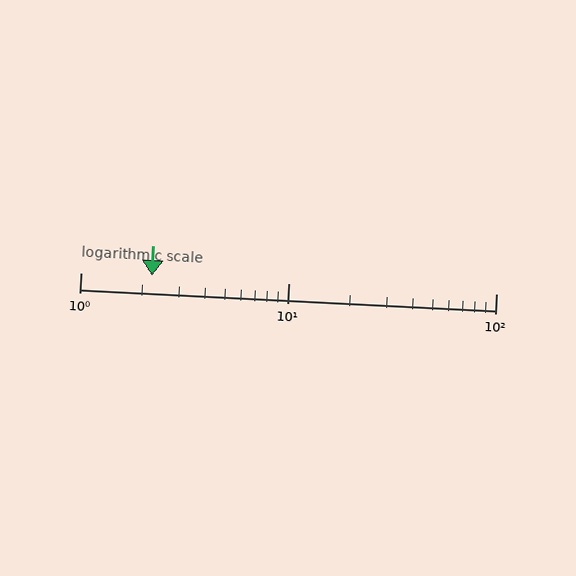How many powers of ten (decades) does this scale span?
The scale spans 2 decades, from 1 to 100.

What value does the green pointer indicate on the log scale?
The pointer indicates approximately 2.2.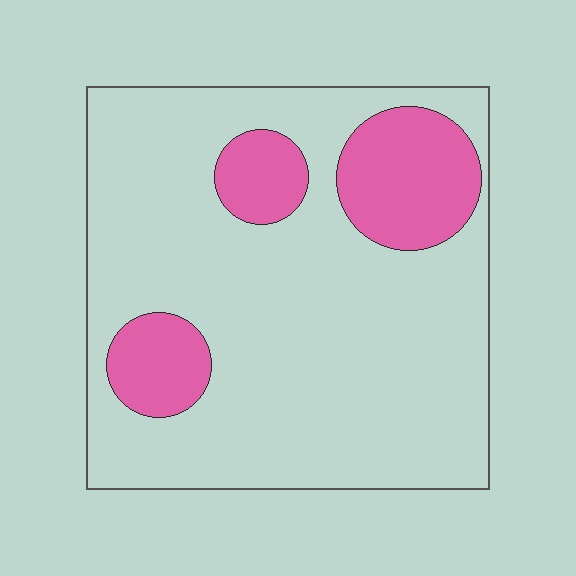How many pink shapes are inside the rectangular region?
3.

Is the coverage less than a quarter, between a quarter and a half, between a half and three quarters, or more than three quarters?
Less than a quarter.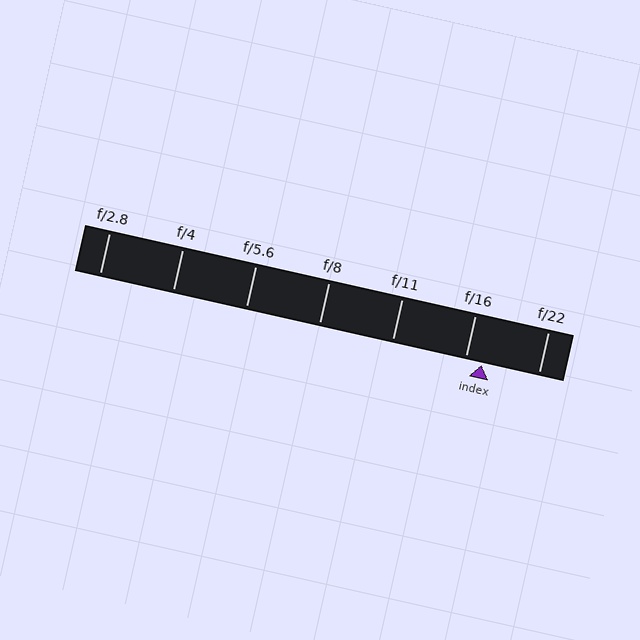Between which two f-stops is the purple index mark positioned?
The index mark is between f/16 and f/22.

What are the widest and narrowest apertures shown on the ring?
The widest aperture shown is f/2.8 and the narrowest is f/22.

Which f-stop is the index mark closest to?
The index mark is closest to f/16.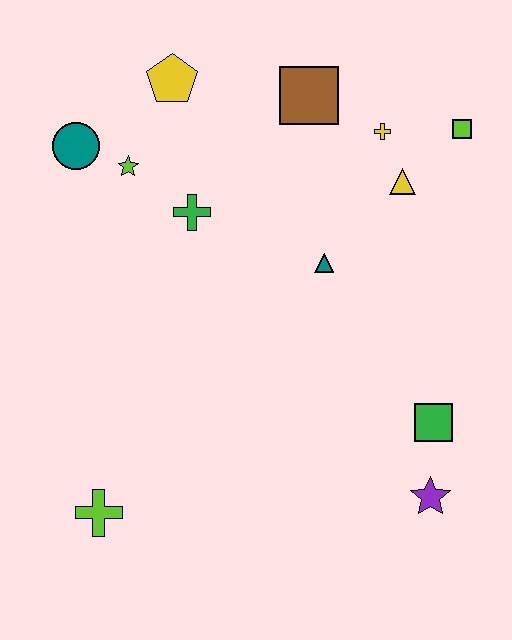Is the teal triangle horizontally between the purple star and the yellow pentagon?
Yes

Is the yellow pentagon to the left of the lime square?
Yes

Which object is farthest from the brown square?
The lime cross is farthest from the brown square.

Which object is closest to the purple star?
The green square is closest to the purple star.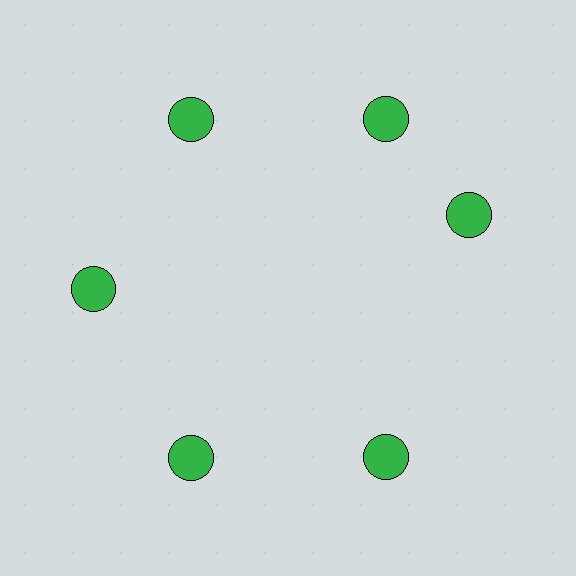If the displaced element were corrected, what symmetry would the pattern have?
It would have 6-fold rotational symmetry — the pattern would map onto itself every 60 degrees.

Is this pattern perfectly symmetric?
No. The 6 green circles are arranged in a ring, but one element near the 3 o'clock position is rotated out of alignment along the ring, breaking the 6-fold rotational symmetry.